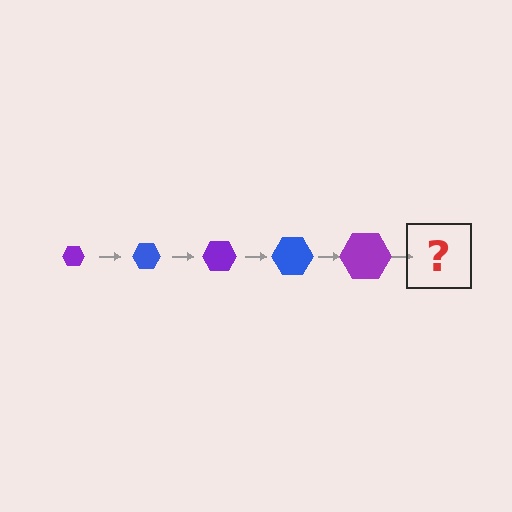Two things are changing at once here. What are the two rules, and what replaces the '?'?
The two rules are that the hexagon grows larger each step and the color cycles through purple and blue. The '?' should be a blue hexagon, larger than the previous one.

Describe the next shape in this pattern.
It should be a blue hexagon, larger than the previous one.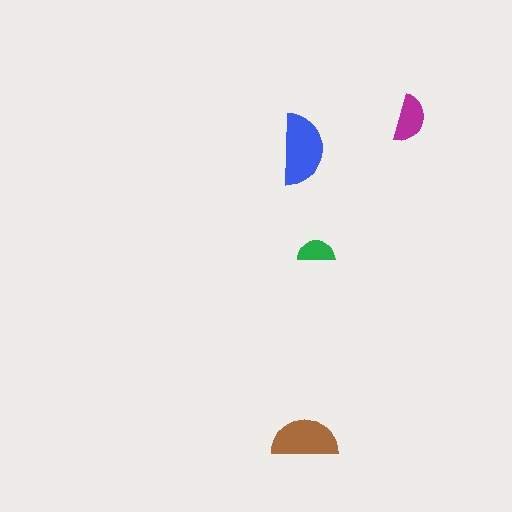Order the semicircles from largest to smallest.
the blue one, the brown one, the magenta one, the green one.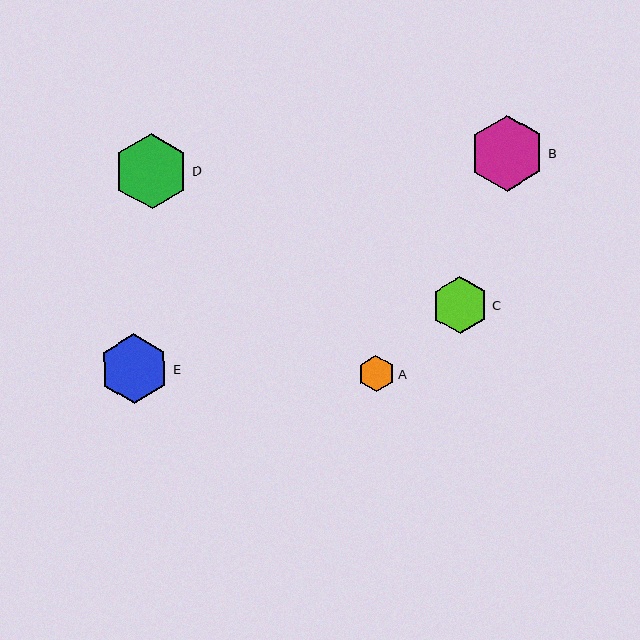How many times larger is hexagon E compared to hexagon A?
Hexagon E is approximately 1.9 times the size of hexagon A.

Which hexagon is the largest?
Hexagon B is the largest with a size of approximately 76 pixels.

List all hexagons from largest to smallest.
From largest to smallest: B, D, E, C, A.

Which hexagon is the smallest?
Hexagon A is the smallest with a size of approximately 36 pixels.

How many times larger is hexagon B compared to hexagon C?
Hexagon B is approximately 1.3 times the size of hexagon C.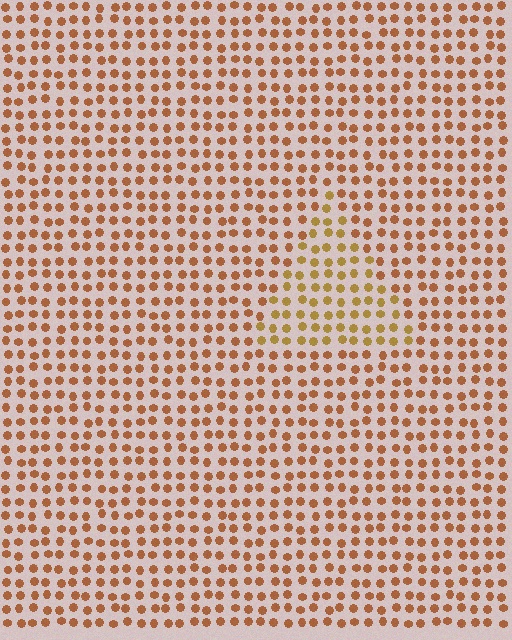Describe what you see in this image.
The image is filled with small brown elements in a uniform arrangement. A triangle-shaped region is visible where the elements are tinted to a slightly different hue, forming a subtle color boundary.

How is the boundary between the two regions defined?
The boundary is defined purely by a slight shift in hue (about 22 degrees). Spacing, size, and orientation are identical on both sides.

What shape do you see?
I see a triangle.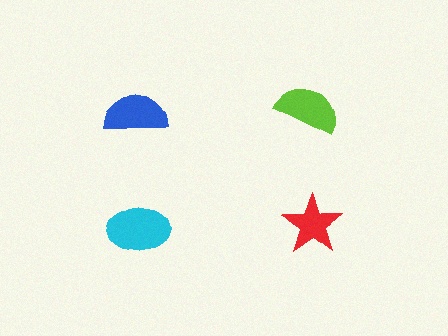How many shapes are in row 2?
2 shapes.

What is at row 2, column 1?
A cyan ellipse.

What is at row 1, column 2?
A lime semicircle.